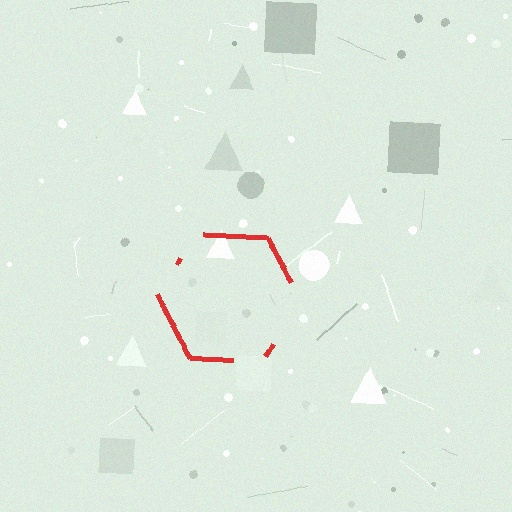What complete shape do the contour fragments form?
The contour fragments form a hexagon.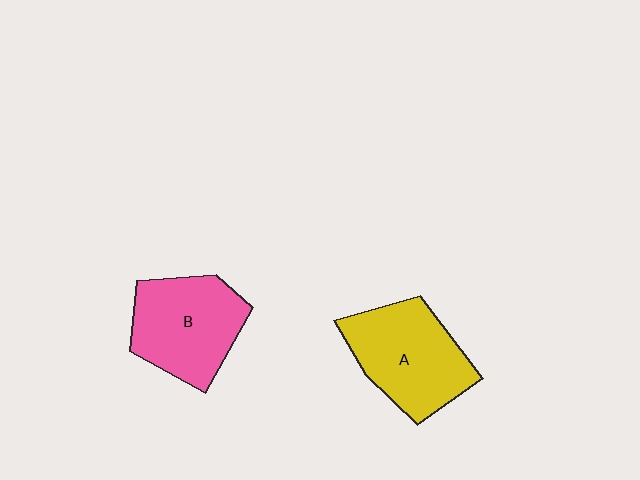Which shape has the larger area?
Shape A (yellow).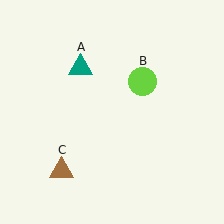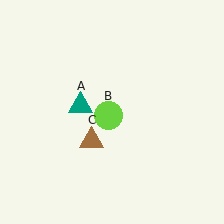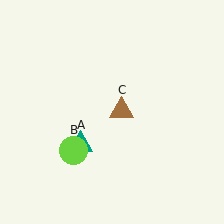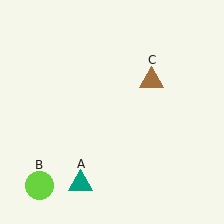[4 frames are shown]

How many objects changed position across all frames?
3 objects changed position: teal triangle (object A), lime circle (object B), brown triangle (object C).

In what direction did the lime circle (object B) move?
The lime circle (object B) moved down and to the left.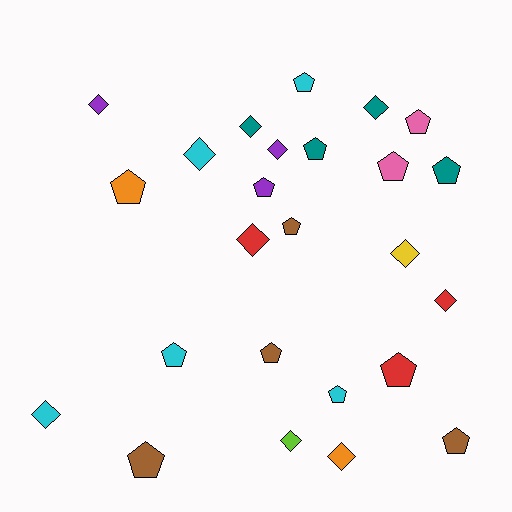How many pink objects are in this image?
There are 2 pink objects.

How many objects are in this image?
There are 25 objects.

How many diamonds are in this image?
There are 11 diamonds.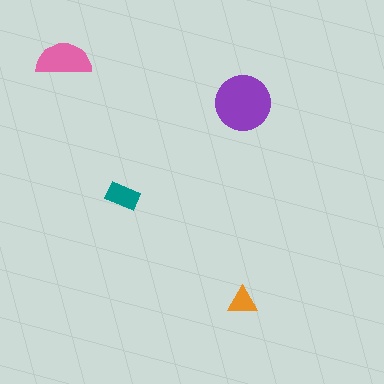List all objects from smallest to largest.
The orange triangle, the teal rectangle, the pink semicircle, the purple circle.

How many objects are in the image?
There are 4 objects in the image.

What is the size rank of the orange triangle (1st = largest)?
4th.